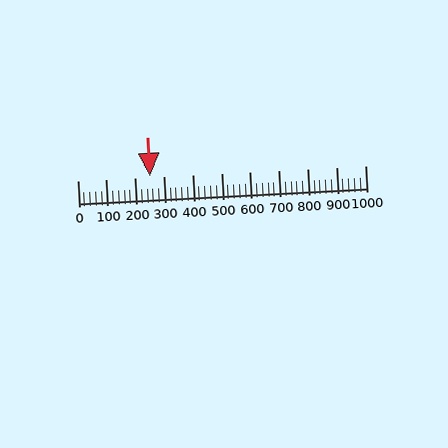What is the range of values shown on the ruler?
The ruler shows values from 0 to 1000.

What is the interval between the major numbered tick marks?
The major tick marks are spaced 100 units apart.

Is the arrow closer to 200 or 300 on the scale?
The arrow is closer to 300.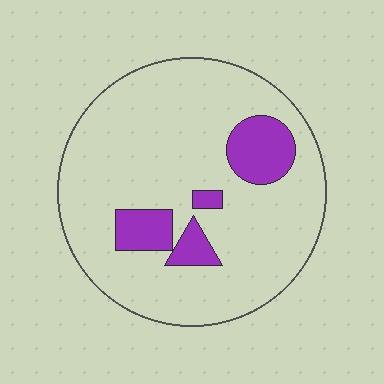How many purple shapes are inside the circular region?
4.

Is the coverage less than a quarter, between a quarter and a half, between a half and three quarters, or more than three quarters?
Less than a quarter.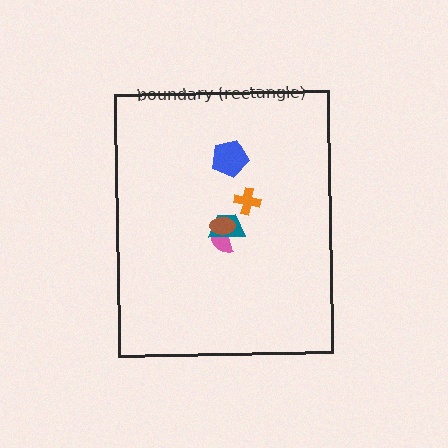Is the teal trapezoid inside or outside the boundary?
Inside.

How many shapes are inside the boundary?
5 inside, 0 outside.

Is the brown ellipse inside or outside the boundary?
Inside.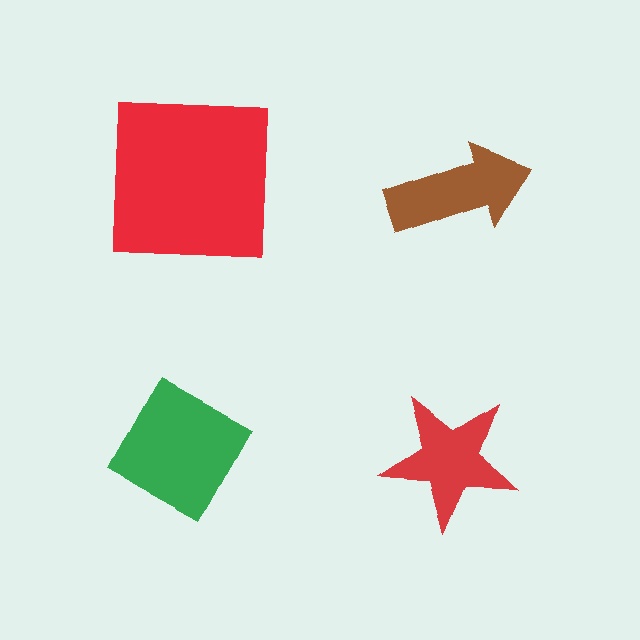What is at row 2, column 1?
A green diamond.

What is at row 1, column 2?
A brown arrow.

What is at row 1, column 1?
A red square.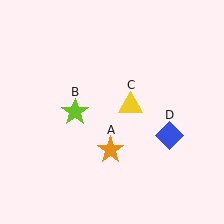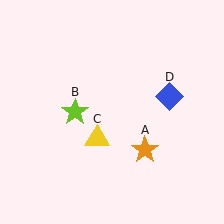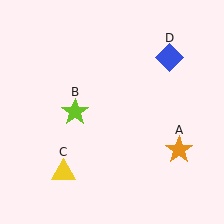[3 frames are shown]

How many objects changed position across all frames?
3 objects changed position: orange star (object A), yellow triangle (object C), blue diamond (object D).